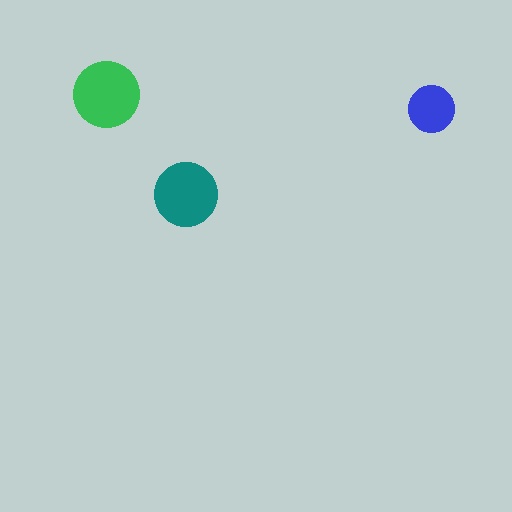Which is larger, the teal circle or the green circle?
The green one.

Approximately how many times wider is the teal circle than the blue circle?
About 1.5 times wider.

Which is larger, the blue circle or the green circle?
The green one.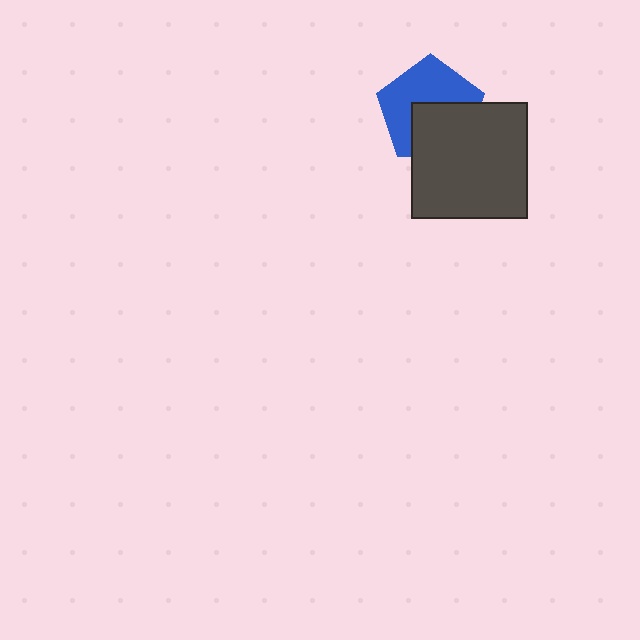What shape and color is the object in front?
The object in front is a dark gray square.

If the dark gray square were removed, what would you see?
You would see the complete blue pentagon.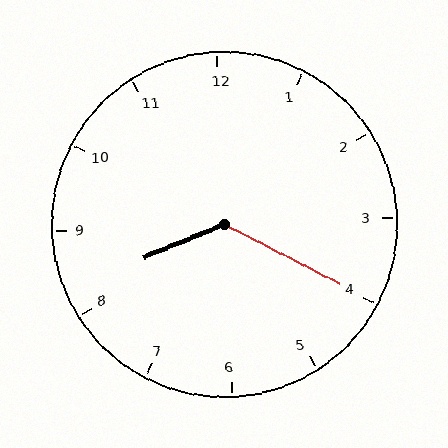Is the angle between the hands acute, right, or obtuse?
It is obtuse.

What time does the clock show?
8:20.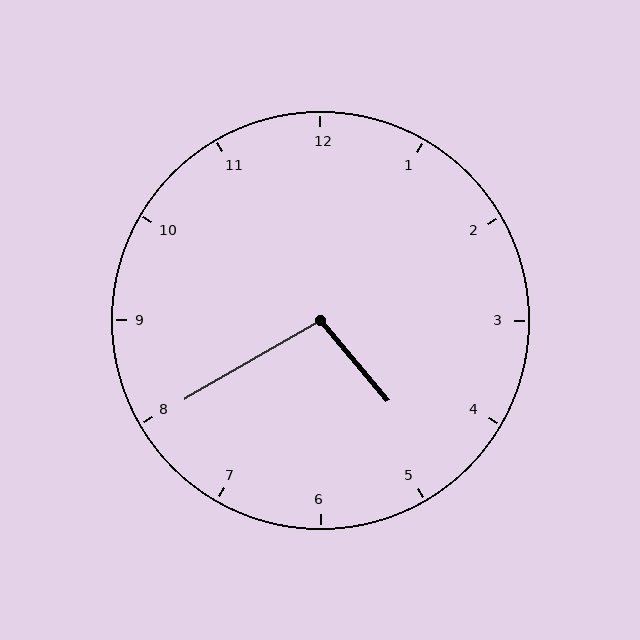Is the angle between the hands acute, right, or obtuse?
It is obtuse.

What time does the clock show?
4:40.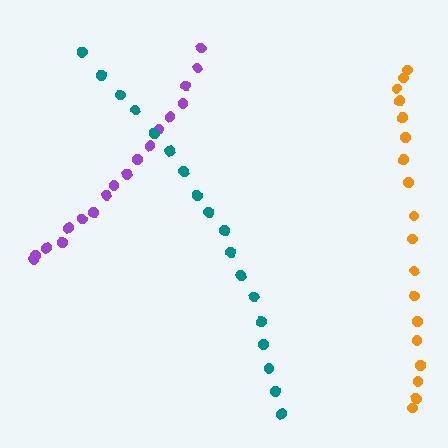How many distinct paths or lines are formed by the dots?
There are 3 distinct paths.